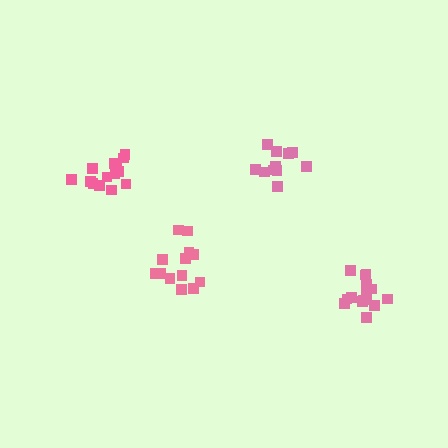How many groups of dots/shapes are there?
There are 4 groups.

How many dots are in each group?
Group 1: 13 dots, Group 2: 14 dots, Group 3: 11 dots, Group 4: 16 dots (54 total).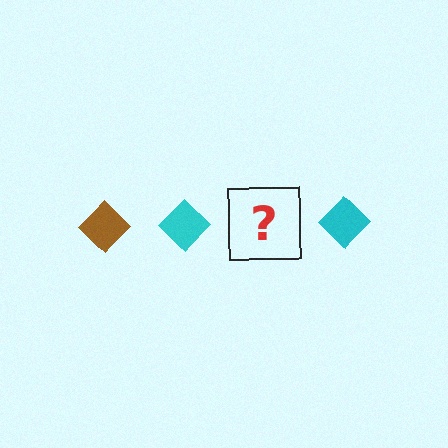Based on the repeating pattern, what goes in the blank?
The blank should be a brown diamond.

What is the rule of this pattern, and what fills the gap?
The rule is that the pattern cycles through brown, cyan diamonds. The gap should be filled with a brown diamond.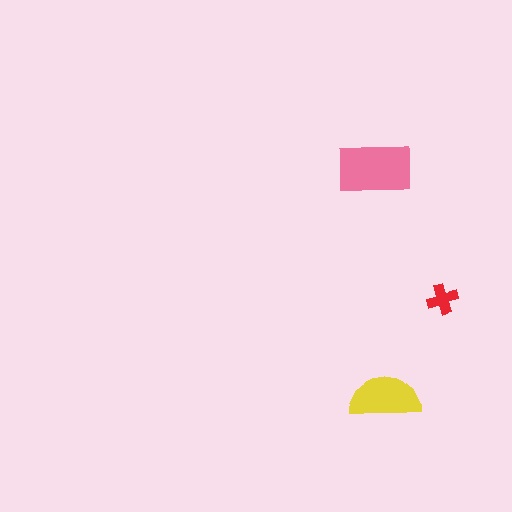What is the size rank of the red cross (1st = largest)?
3rd.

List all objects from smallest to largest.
The red cross, the yellow semicircle, the pink rectangle.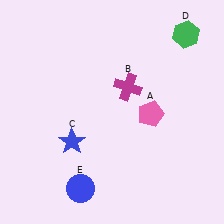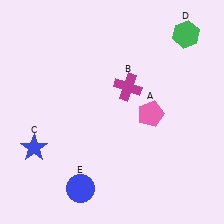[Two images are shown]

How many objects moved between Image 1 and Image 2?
1 object moved between the two images.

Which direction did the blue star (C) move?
The blue star (C) moved left.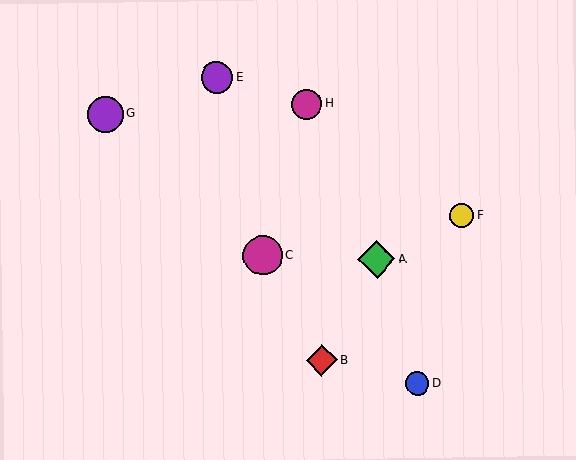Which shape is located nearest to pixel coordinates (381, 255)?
The green diamond (labeled A) at (377, 259) is nearest to that location.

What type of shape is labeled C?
Shape C is a magenta circle.